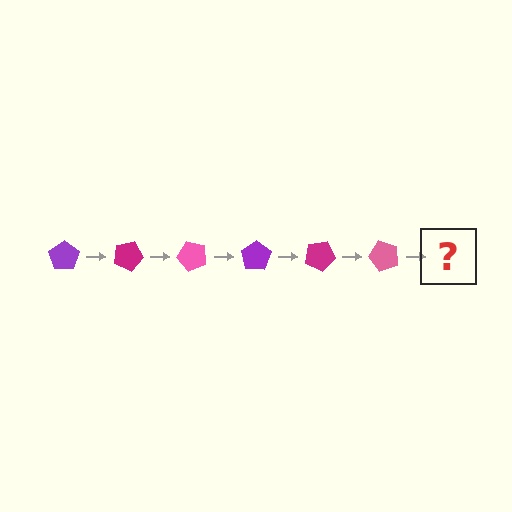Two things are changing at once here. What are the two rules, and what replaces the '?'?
The two rules are that it rotates 25 degrees each step and the color cycles through purple, magenta, and pink. The '?' should be a purple pentagon, rotated 150 degrees from the start.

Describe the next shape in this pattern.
It should be a purple pentagon, rotated 150 degrees from the start.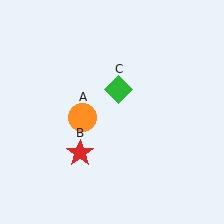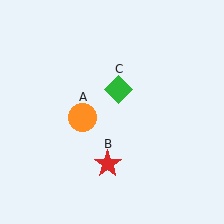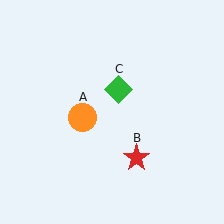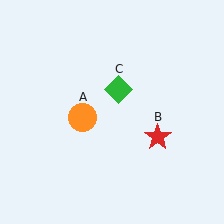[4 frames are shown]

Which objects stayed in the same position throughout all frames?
Orange circle (object A) and green diamond (object C) remained stationary.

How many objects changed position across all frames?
1 object changed position: red star (object B).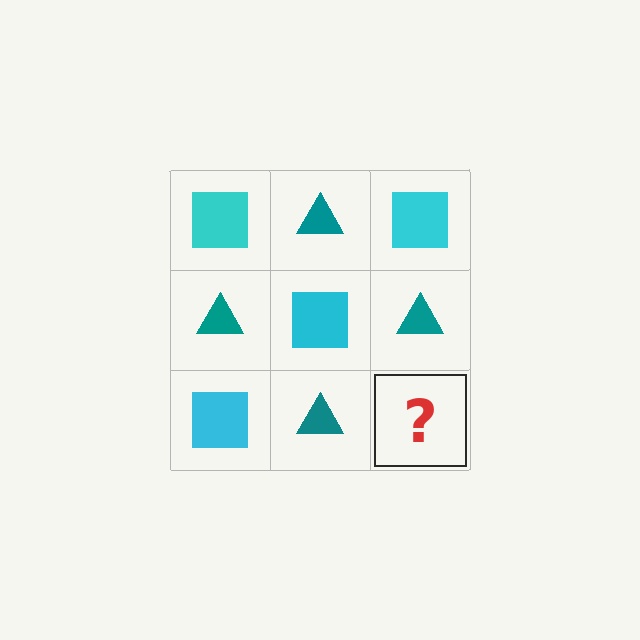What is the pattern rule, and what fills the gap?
The rule is that it alternates cyan square and teal triangle in a checkerboard pattern. The gap should be filled with a cyan square.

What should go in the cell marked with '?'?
The missing cell should contain a cyan square.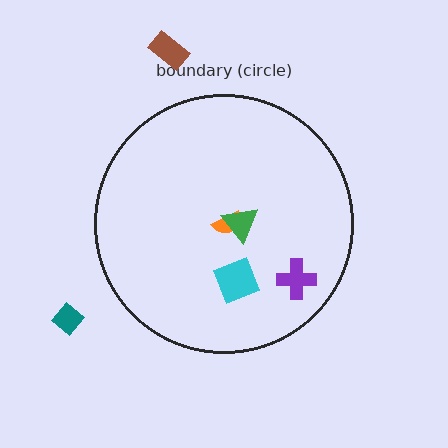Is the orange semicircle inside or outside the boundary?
Inside.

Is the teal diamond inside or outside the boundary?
Outside.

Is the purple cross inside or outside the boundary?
Inside.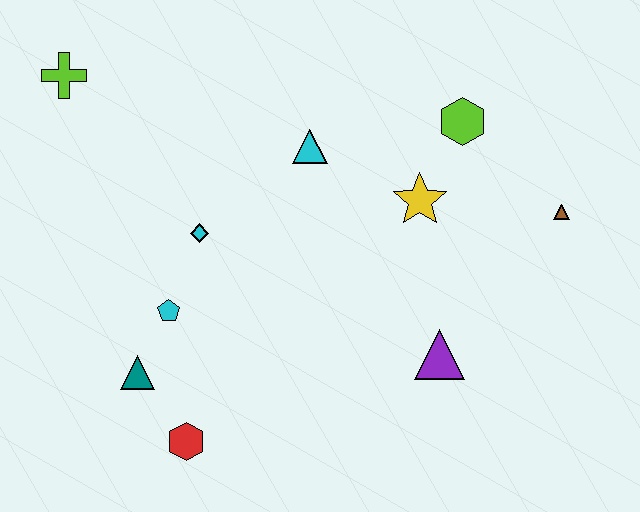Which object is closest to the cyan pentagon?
The teal triangle is closest to the cyan pentagon.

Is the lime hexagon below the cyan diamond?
No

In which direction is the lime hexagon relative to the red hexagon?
The lime hexagon is above the red hexagon.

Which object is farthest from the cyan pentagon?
The brown triangle is farthest from the cyan pentagon.